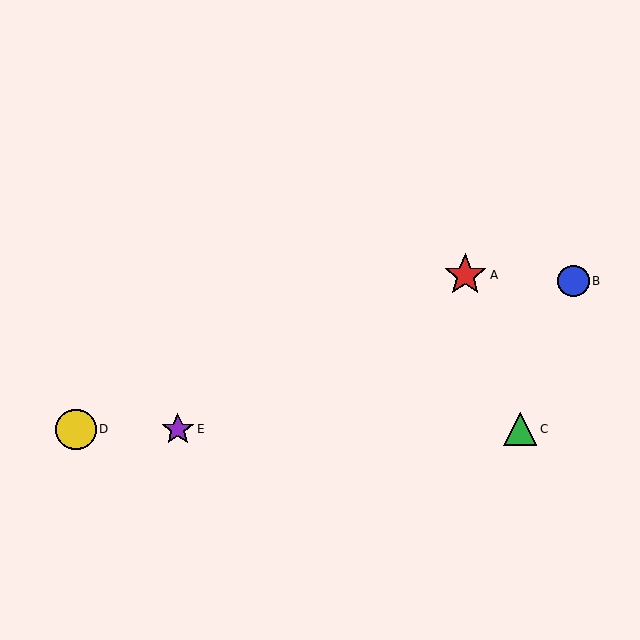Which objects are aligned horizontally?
Objects C, D, E are aligned horizontally.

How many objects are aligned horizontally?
3 objects (C, D, E) are aligned horizontally.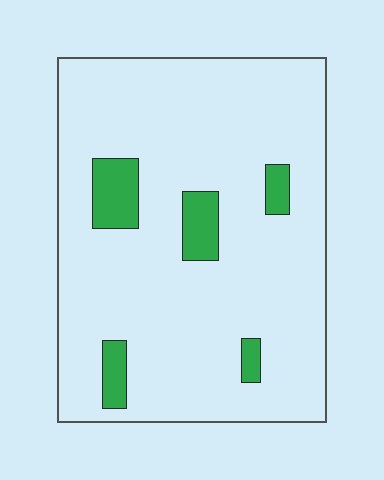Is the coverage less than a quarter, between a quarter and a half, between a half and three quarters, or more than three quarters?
Less than a quarter.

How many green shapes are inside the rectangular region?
5.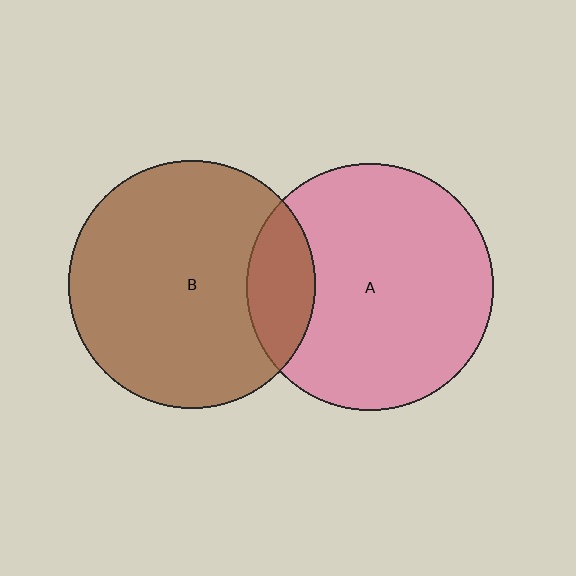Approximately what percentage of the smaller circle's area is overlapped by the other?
Approximately 15%.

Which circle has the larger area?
Circle B (brown).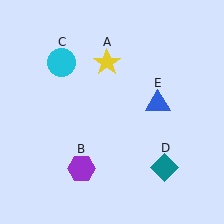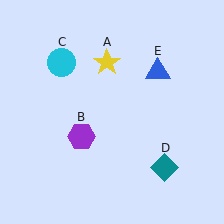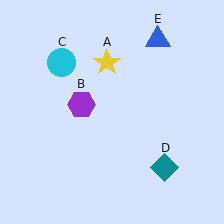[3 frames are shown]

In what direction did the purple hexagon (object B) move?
The purple hexagon (object B) moved up.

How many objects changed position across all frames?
2 objects changed position: purple hexagon (object B), blue triangle (object E).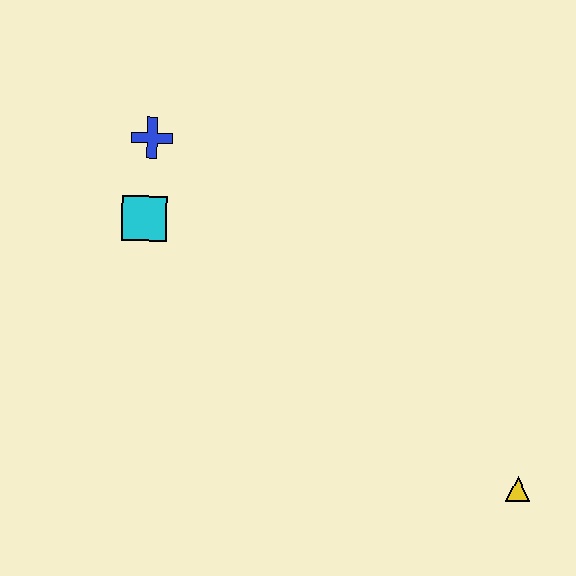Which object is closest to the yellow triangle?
The cyan square is closest to the yellow triangle.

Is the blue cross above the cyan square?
Yes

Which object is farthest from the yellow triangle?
The blue cross is farthest from the yellow triangle.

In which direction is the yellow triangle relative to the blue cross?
The yellow triangle is to the right of the blue cross.